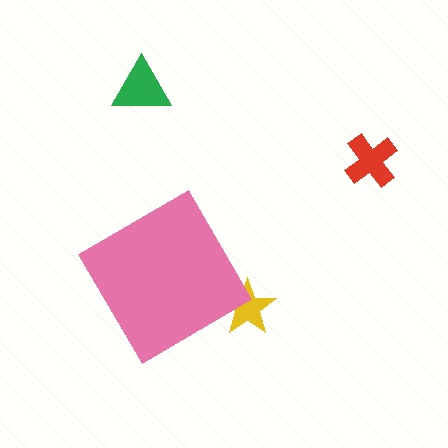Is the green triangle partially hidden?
No, the green triangle is fully visible.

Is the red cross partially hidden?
No, the red cross is fully visible.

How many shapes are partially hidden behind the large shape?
1 shape is partially hidden.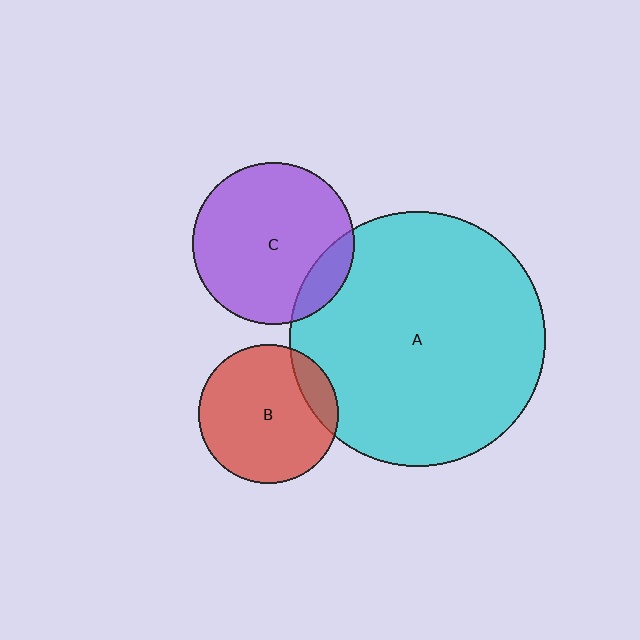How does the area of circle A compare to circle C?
Approximately 2.5 times.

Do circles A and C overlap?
Yes.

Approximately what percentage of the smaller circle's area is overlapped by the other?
Approximately 15%.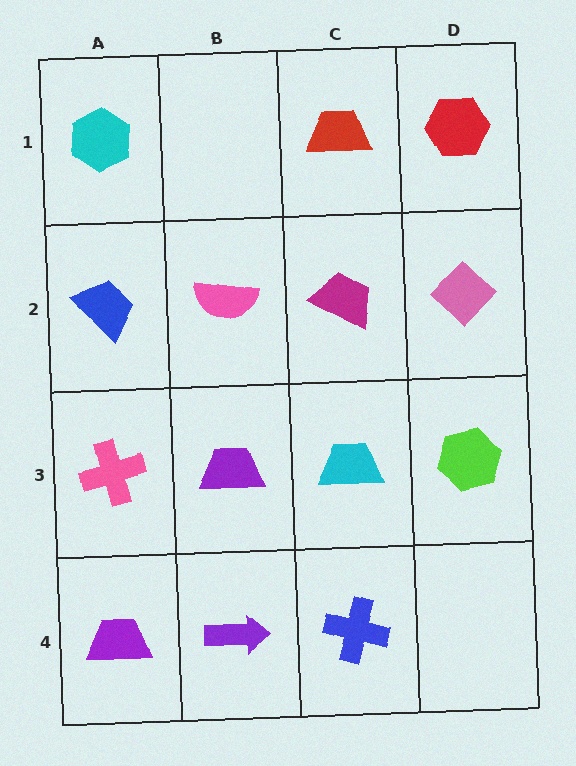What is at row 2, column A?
A blue trapezoid.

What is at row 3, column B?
A purple trapezoid.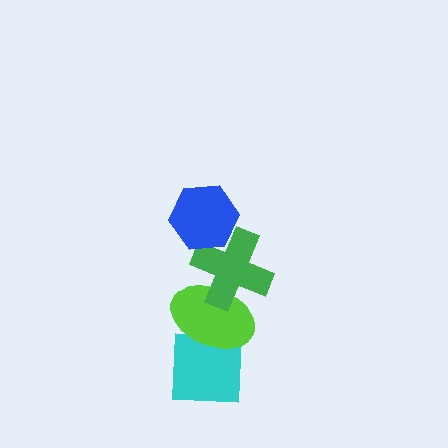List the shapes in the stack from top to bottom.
From top to bottom: the blue hexagon, the green cross, the lime ellipse, the cyan square.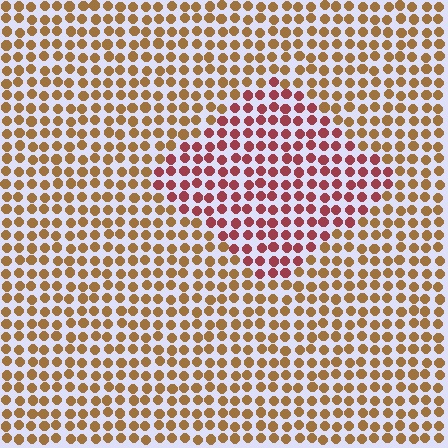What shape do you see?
I see a diamond.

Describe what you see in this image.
The image is filled with small brown elements in a uniform arrangement. A diamond-shaped region is visible where the elements are tinted to a slightly different hue, forming a subtle color boundary.